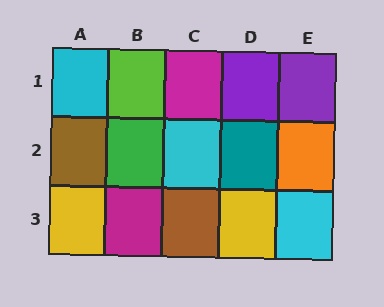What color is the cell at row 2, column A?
Brown.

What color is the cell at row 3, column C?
Brown.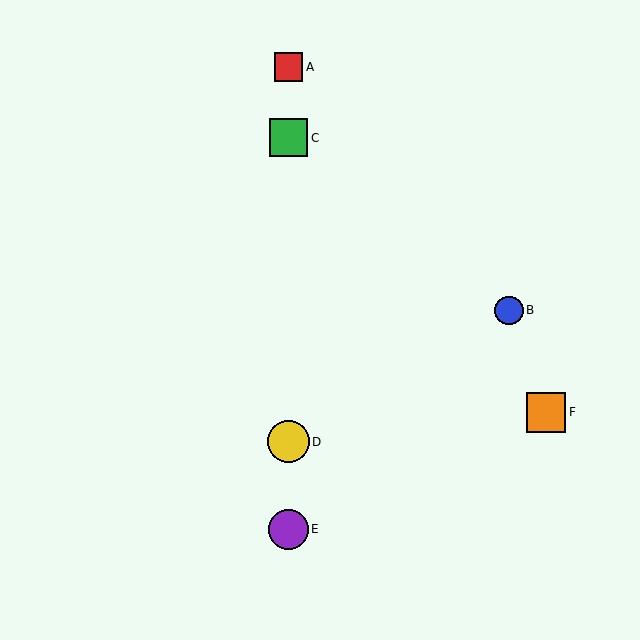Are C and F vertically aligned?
No, C is at x≈288 and F is at x≈546.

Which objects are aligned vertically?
Objects A, C, D, E are aligned vertically.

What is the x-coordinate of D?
Object D is at x≈288.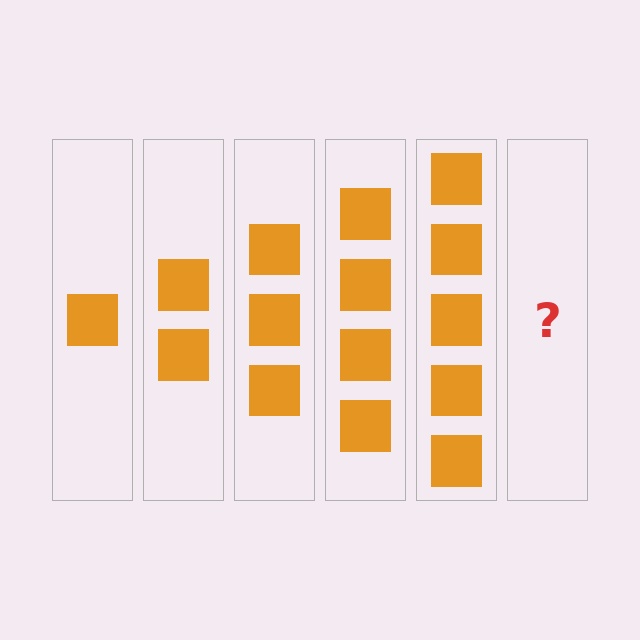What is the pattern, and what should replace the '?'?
The pattern is that each step adds one more square. The '?' should be 6 squares.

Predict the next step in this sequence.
The next step is 6 squares.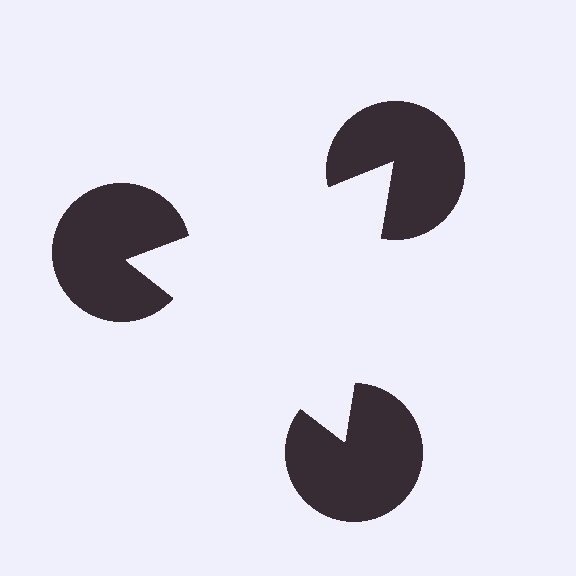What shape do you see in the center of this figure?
An illusory triangle — its edges are inferred from the aligned wedge cuts in the pac-man discs, not physically drawn.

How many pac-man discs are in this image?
There are 3 — one at each vertex of the illusory triangle.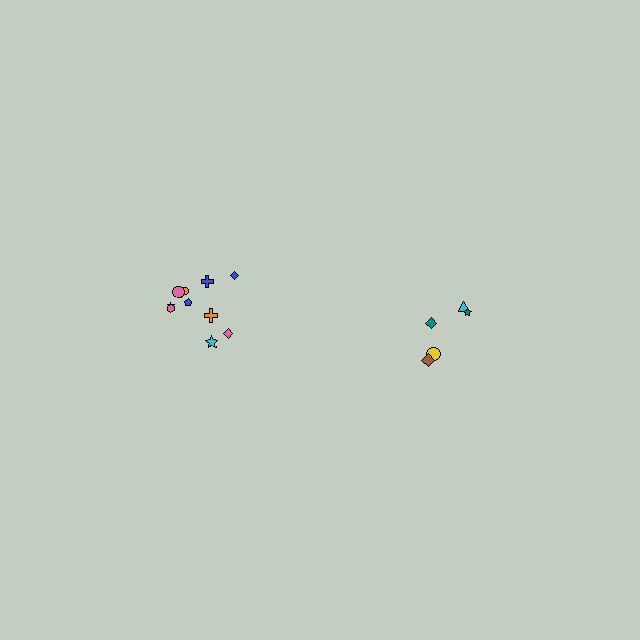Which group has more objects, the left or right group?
The left group.